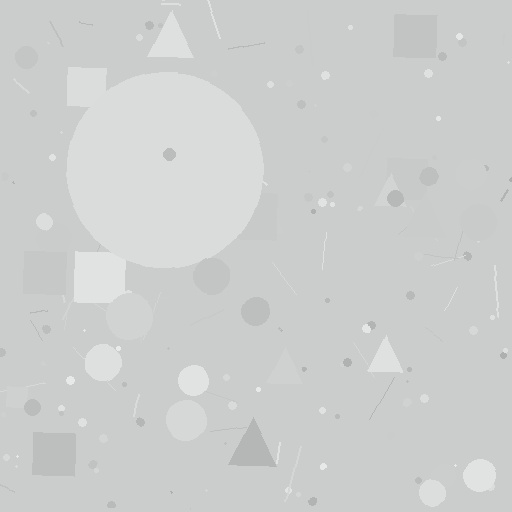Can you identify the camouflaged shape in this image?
The camouflaged shape is a circle.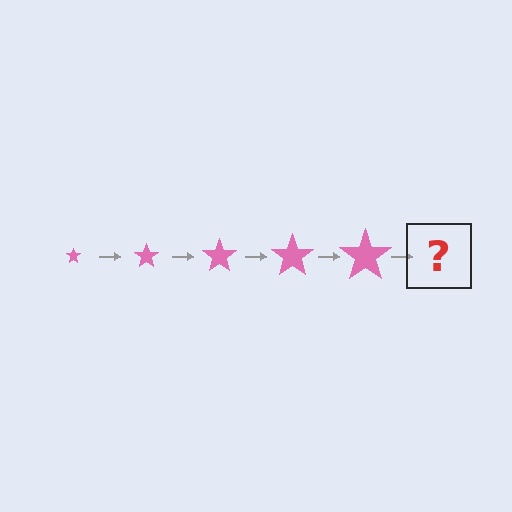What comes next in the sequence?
The next element should be a pink star, larger than the previous one.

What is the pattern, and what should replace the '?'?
The pattern is that the star gets progressively larger each step. The '?' should be a pink star, larger than the previous one.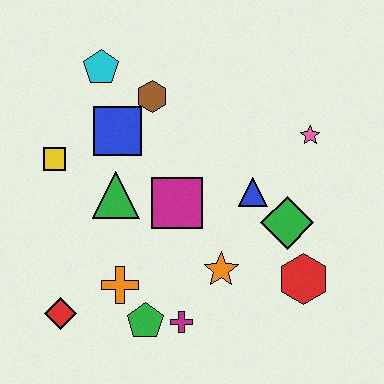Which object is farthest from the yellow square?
The red hexagon is farthest from the yellow square.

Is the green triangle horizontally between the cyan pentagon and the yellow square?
No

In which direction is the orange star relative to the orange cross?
The orange star is to the right of the orange cross.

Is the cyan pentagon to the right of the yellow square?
Yes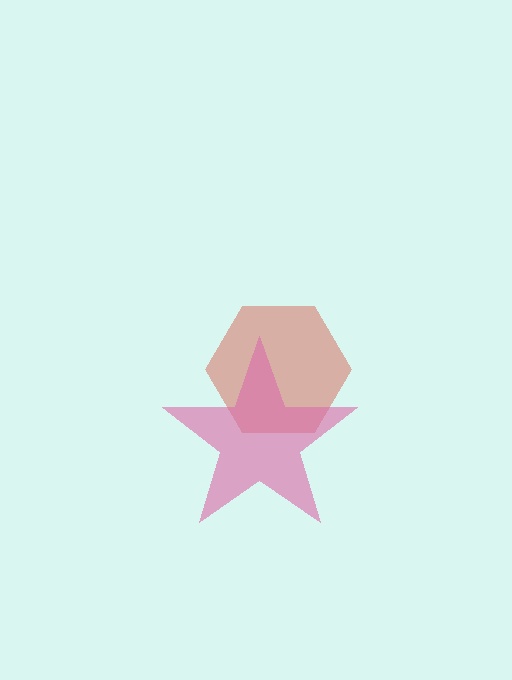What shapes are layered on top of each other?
The layered shapes are: a red hexagon, a pink star.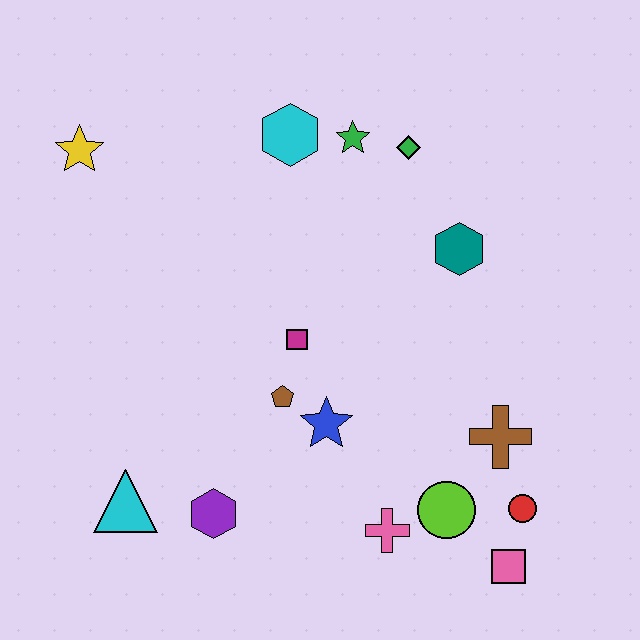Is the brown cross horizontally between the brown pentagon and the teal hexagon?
No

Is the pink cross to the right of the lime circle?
No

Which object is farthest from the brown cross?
The yellow star is farthest from the brown cross.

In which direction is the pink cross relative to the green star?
The pink cross is below the green star.